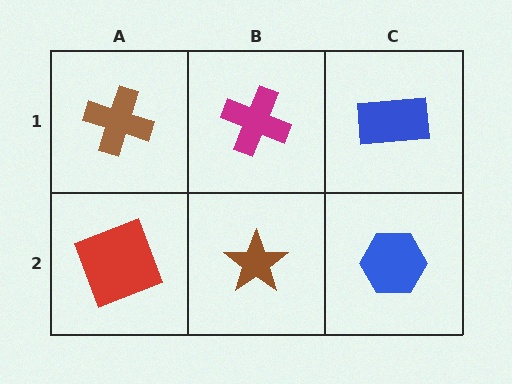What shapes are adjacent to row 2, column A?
A brown cross (row 1, column A), a brown star (row 2, column B).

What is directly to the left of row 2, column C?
A brown star.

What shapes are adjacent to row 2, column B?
A magenta cross (row 1, column B), a red square (row 2, column A), a blue hexagon (row 2, column C).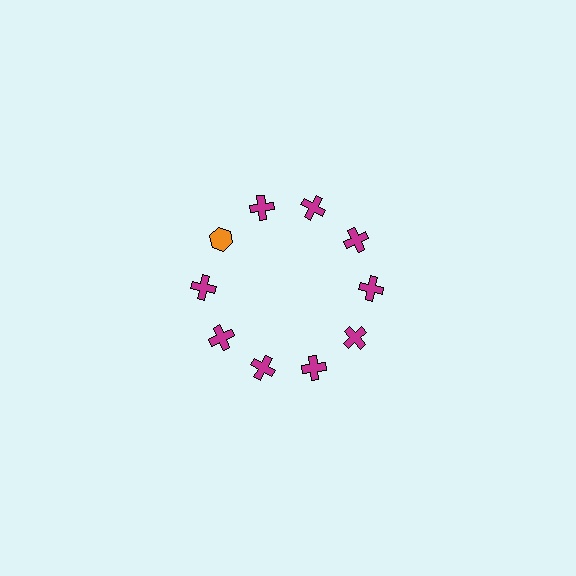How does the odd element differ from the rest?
It differs in both color (orange instead of magenta) and shape (hexagon instead of cross).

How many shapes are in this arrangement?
There are 10 shapes arranged in a ring pattern.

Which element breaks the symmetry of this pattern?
The orange hexagon at roughly the 10 o'clock position breaks the symmetry. All other shapes are magenta crosses.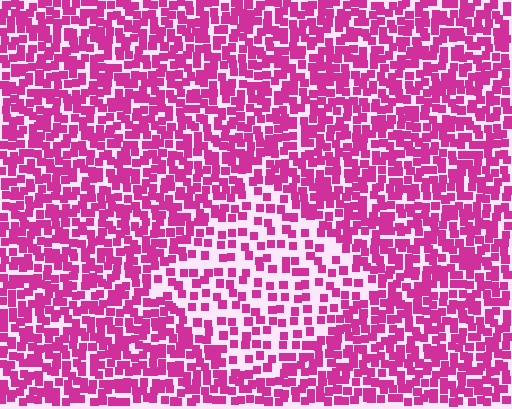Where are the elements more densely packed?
The elements are more densely packed outside the diamond boundary.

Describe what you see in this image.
The image contains small magenta elements arranged at two different densities. A diamond-shaped region is visible where the elements are less densely packed than the surrounding area.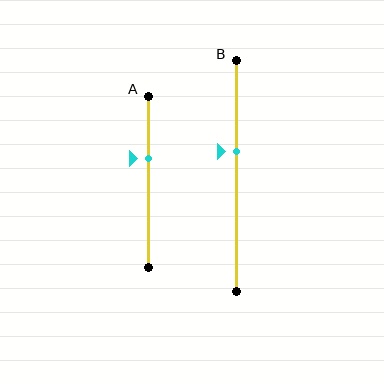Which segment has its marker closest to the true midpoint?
Segment B has its marker closest to the true midpoint.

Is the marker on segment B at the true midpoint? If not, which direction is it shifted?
No, the marker on segment B is shifted upward by about 11% of the segment length.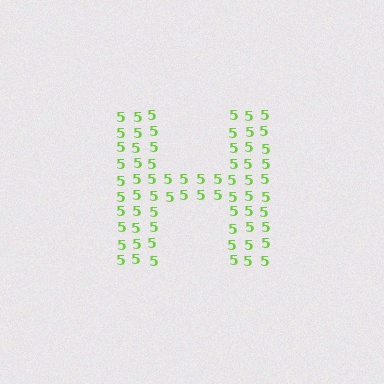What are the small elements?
The small elements are digit 5's.